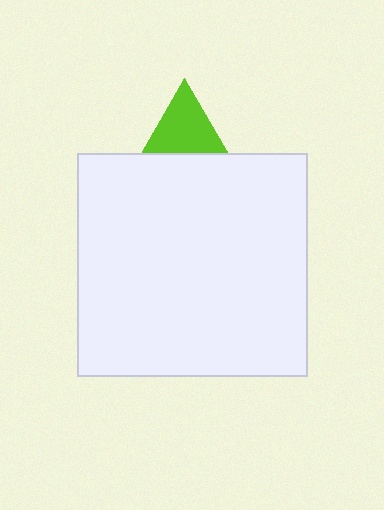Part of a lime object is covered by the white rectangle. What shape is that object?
It is a triangle.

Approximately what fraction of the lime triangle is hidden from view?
Roughly 47% of the lime triangle is hidden behind the white rectangle.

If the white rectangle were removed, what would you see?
You would see the complete lime triangle.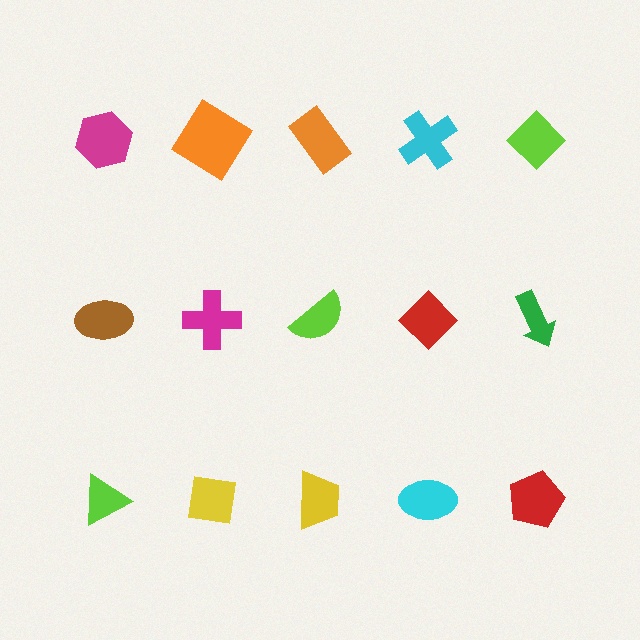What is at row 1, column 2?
An orange diamond.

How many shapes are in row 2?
5 shapes.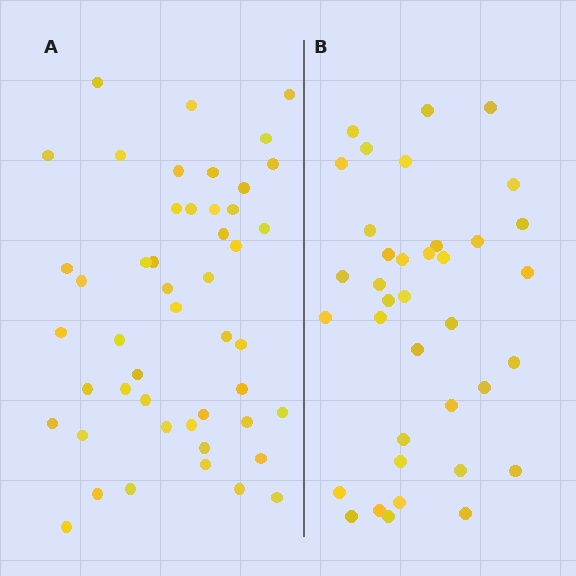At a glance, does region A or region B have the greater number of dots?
Region A (the left region) has more dots.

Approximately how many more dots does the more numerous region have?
Region A has roughly 12 or so more dots than region B.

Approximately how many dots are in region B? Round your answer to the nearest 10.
About 40 dots. (The exact count is 37, which rounds to 40.)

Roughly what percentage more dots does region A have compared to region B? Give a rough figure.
About 30% more.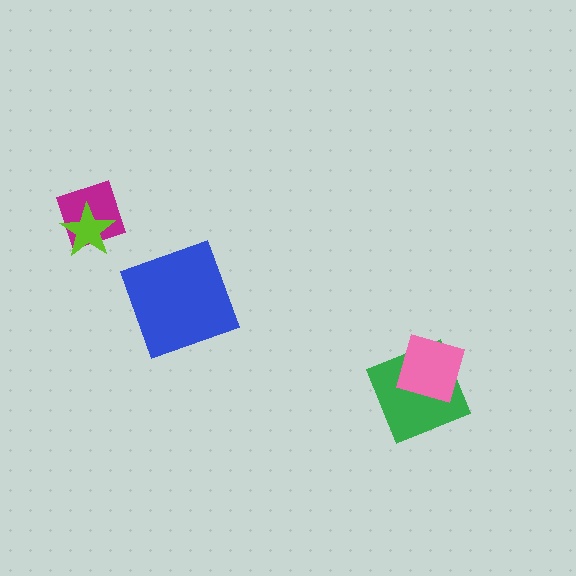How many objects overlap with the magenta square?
1 object overlaps with the magenta square.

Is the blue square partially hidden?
No, no other shape covers it.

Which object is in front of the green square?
The pink square is in front of the green square.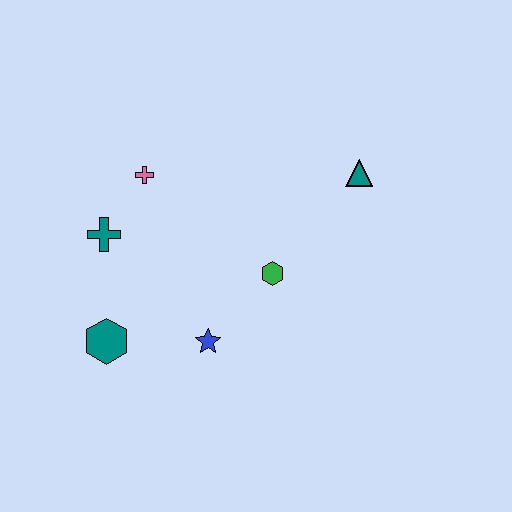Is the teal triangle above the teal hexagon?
Yes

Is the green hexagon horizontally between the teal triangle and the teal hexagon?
Yes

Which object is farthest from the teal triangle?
The teal hexagon is farthest from the teal triangle.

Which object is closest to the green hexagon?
The blue star is closest to the green hexagon.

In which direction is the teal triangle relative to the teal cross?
The teal triangle is to the right of the teal cross.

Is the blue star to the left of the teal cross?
No